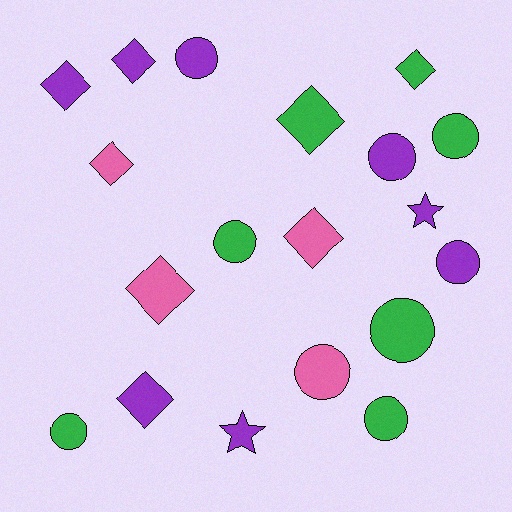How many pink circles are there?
There is 1 pink circle.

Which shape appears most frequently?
Circle, with 9 objects.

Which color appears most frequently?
Purple, with 8 objects.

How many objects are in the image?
There are 19 objects.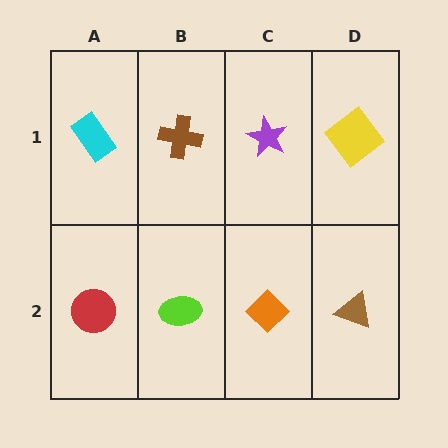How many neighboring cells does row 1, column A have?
2.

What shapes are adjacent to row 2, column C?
A purple star (row 1, column C), a lime ellipse (row 2, column B), a brown triangle (row 2, column D).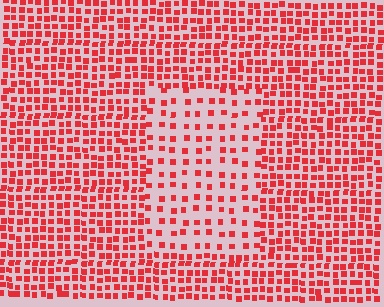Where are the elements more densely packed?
The elements are more densely packed outside the rectangle boundary.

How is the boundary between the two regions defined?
The boundary is defined by a change in element density (approximately 2.2x ratio). All elements are the same color, size, and shape.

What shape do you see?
I see a rectangle.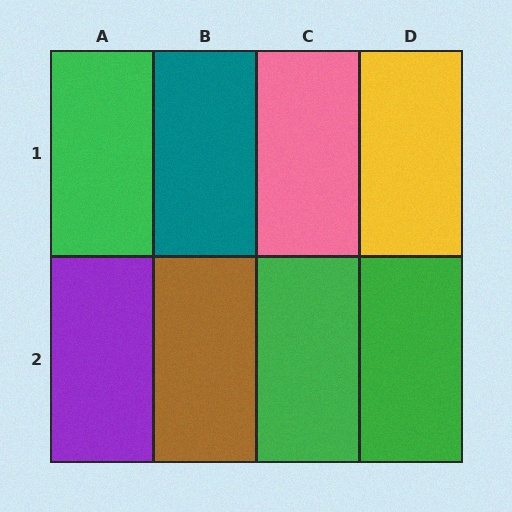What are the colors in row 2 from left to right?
Purple, brown, green, green.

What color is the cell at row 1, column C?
Pink.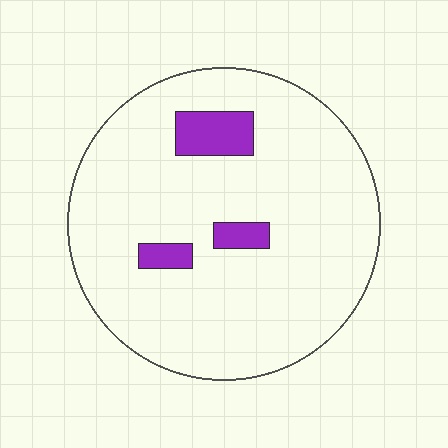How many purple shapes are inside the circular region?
3.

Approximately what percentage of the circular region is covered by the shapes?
Approximately 10%.